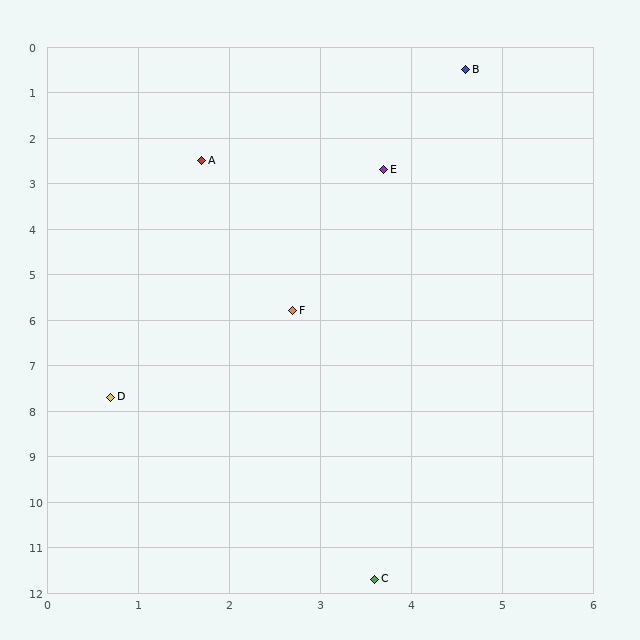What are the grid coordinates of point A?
Point A is at approximately (1.7, 2.5).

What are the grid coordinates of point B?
Point B is at approximately (4.6, 0.5).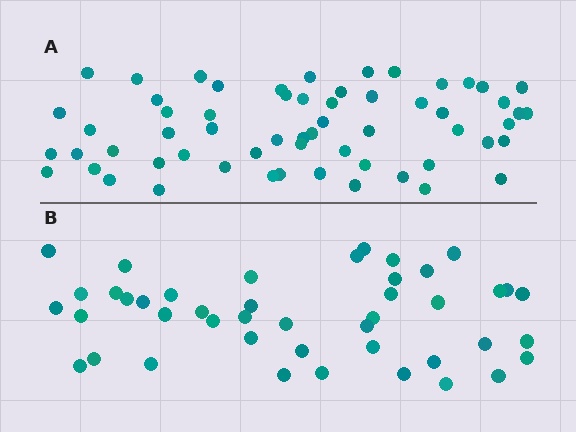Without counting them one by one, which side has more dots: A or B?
Region A (the top region) has more dots.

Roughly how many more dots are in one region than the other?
Region A has approximately 15 more dots than region B.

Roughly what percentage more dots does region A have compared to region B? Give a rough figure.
About 35% more.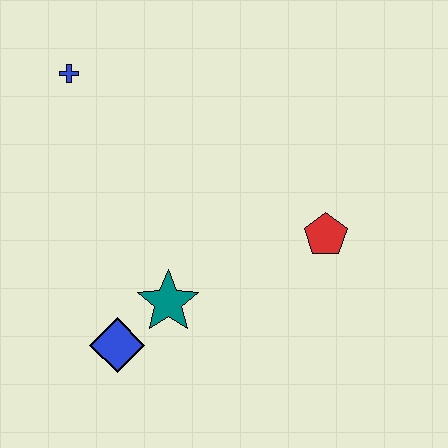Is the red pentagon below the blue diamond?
No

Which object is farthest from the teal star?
The blue cross is farthest from the teal star.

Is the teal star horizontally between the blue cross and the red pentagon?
Yes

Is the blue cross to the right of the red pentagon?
No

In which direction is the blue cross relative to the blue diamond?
The blue cross is above the blue diamond.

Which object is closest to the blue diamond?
The teal star is closest to the blue diamond.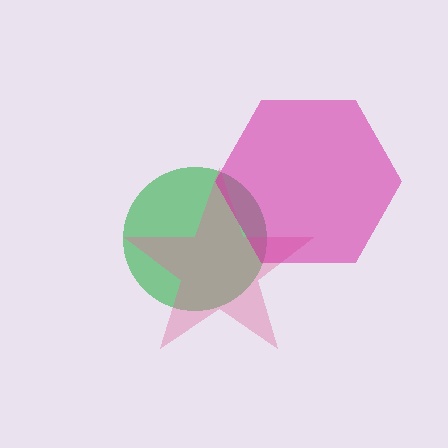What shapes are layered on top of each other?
The layered shapes are: a green circle, a pink star, a magenta hexagon.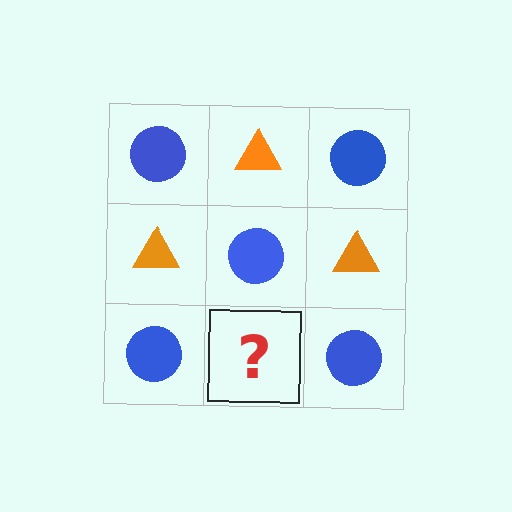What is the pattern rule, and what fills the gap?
The rule is that it alternates blue circle and orange triangle in a checkerboard pattern. The gap should be filled with an orange triangle.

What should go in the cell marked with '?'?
The missing cell should contain an orange triangle.